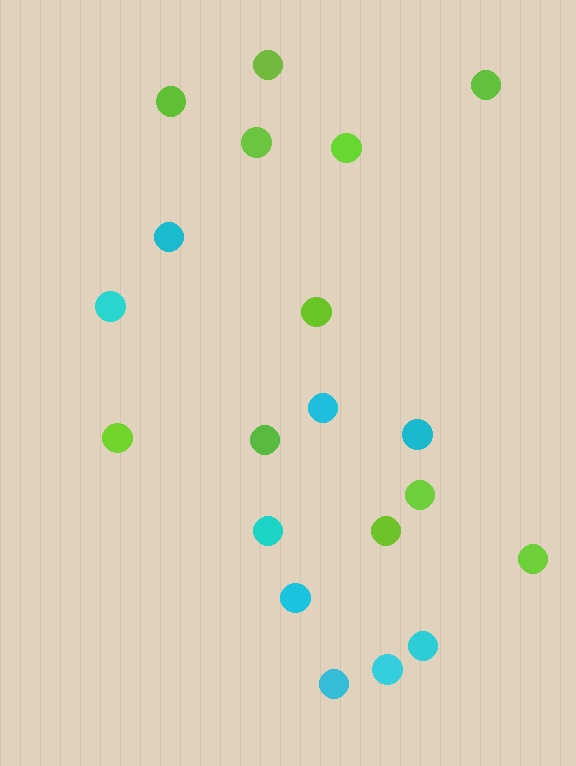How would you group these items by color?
There are 2 groups: one group of lime circles (11) and one group of cyan circles (9).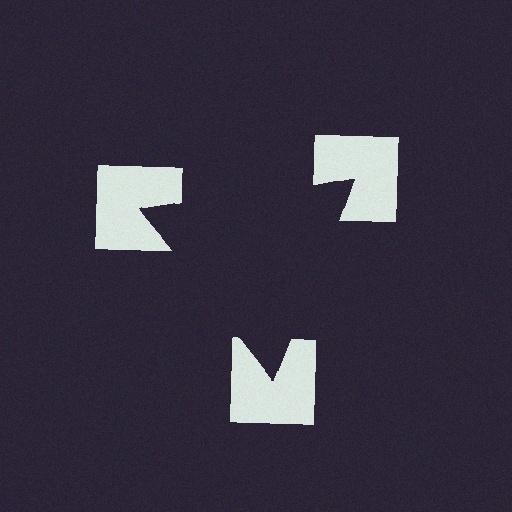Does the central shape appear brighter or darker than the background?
It typically appears slightly darker than the background, even though no actual brightness change is drawn.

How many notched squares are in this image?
There are 3 — one at each vertex of the illusory triangle.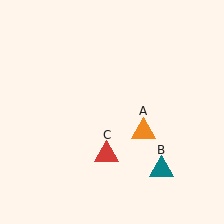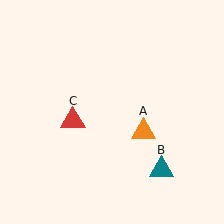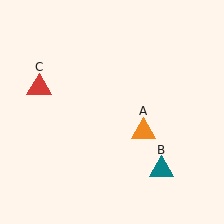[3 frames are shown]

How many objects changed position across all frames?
1 object changed position: red triangle (object C).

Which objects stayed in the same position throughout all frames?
Orange triangle (object A) and teal triangle (object B) remained stationary.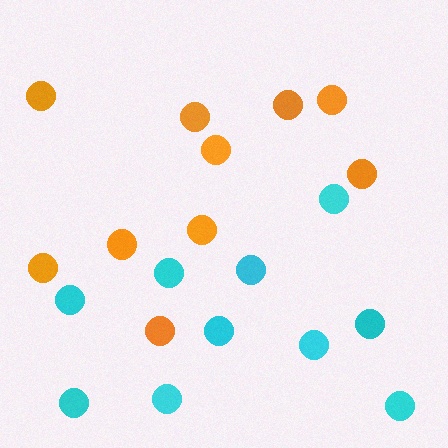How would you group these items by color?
There are 2 groups: one group of cyan circles (10) and one group of orange circles (10).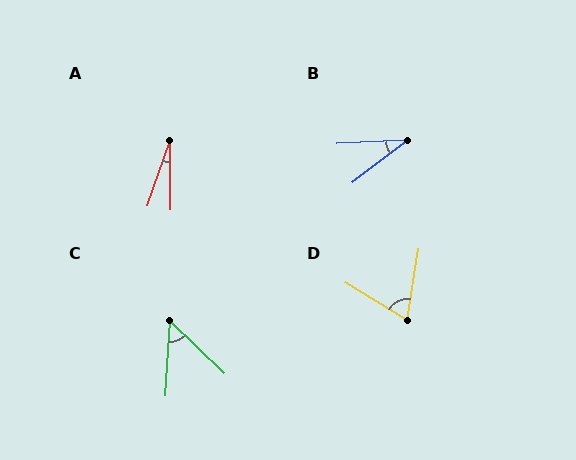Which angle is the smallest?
A, at approximately 20 degrees.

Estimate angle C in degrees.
Approximately 49 degrees.